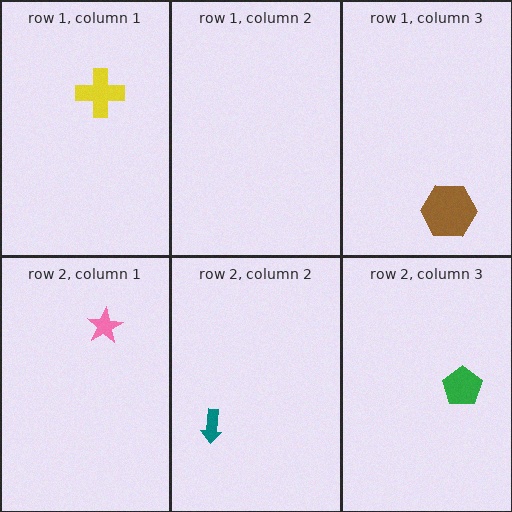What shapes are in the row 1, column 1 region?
The yellow cross.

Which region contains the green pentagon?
The row 2, column 3 region.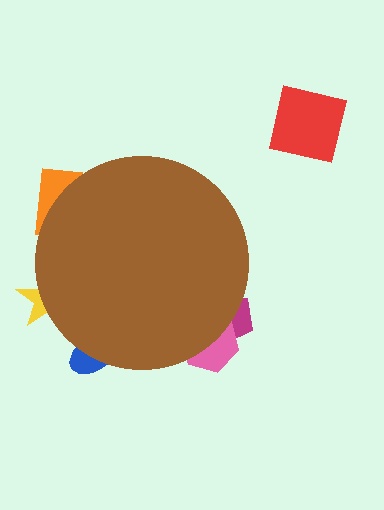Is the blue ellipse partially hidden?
Yes, the blue ellipse is partially hidden behind the brown circle.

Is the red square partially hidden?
No, the red square is fully visible.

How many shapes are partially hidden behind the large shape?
5 shapes are partially hidden.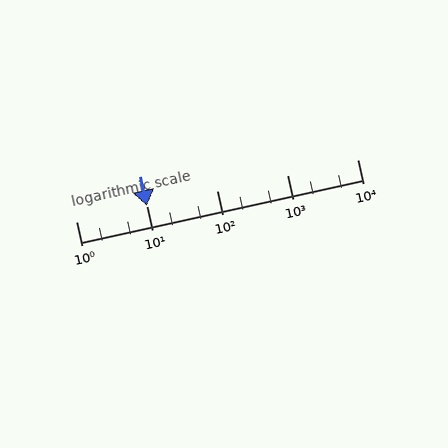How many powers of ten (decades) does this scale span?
The scale spans 4 decades, from 1 to 10000.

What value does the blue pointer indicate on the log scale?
The pointer indicates approximately 10.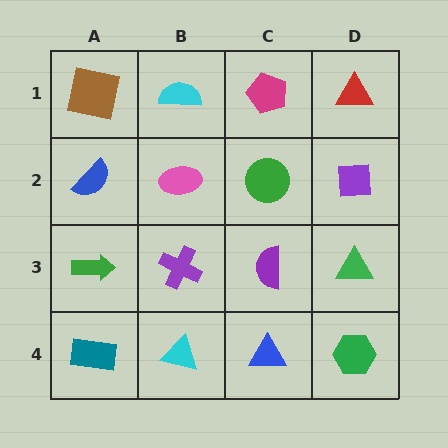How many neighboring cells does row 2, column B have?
4.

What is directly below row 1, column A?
A blue semicircle.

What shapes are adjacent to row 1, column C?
A green circle (row 2, column C), a cyan semicircle (row 1, column B), a red triangle (row 1, column D).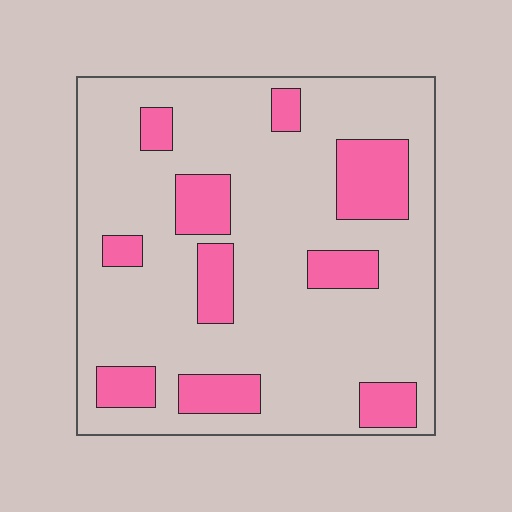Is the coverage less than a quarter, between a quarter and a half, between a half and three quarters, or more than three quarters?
Less than a quarter.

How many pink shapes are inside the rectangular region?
10.